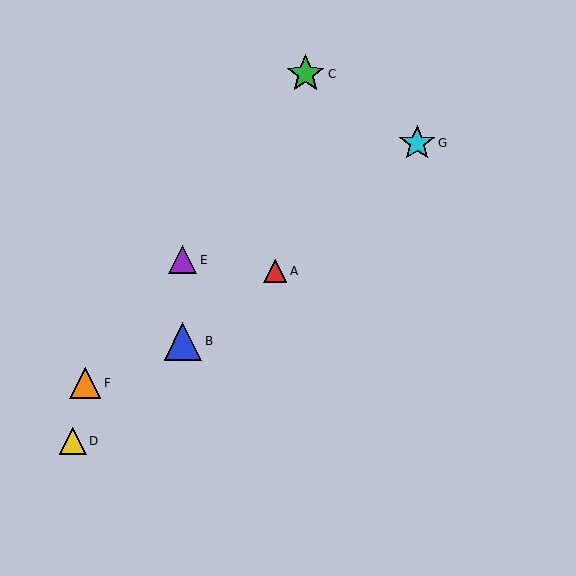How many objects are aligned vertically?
2 objects (B, E) are aligned vertically.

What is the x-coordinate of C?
Object C is at x≈306.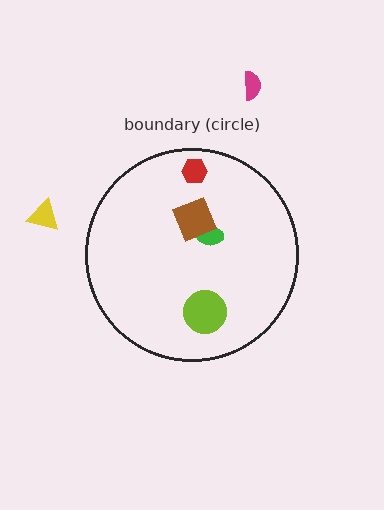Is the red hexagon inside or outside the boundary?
Inside.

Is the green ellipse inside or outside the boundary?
Inside.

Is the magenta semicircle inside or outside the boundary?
Outside.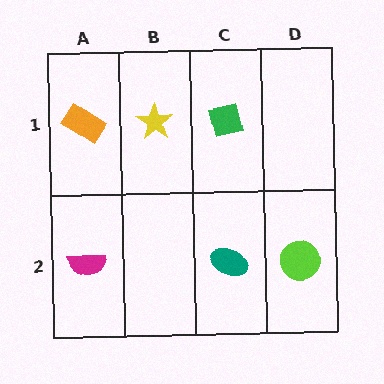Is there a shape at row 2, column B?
No, that cell is empty.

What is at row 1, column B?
A yellow star.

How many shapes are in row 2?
3 shapes.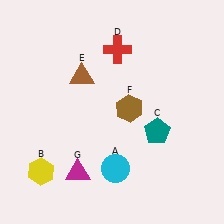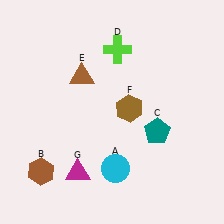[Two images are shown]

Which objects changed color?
B changed from yellow to brown. D changed from red to lime.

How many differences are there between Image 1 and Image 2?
There are 2 differences between the two images.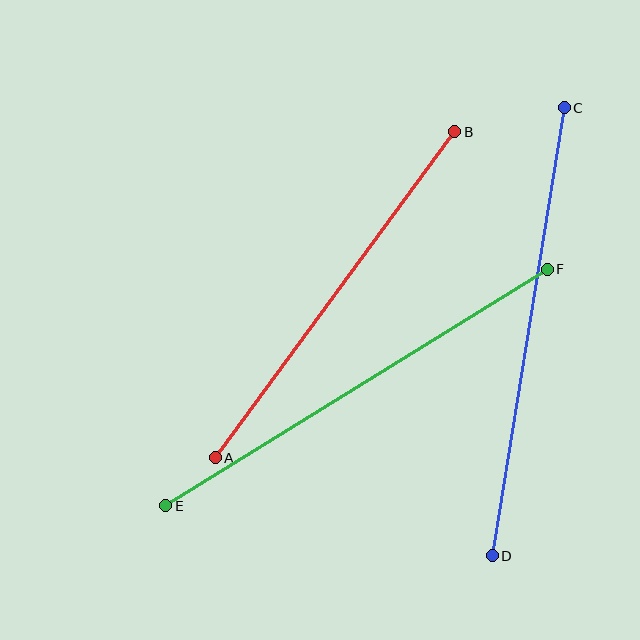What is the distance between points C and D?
The distance is approximately 454 pixels.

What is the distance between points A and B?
The distance is approximately 404 pixels.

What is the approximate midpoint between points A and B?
The midpoint is at approximately (335, 295) pixels.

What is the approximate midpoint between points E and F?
The midpoint is at approximately (357, 387) pixels.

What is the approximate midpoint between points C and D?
The midpoint is at approximately (528, 332) pixels.